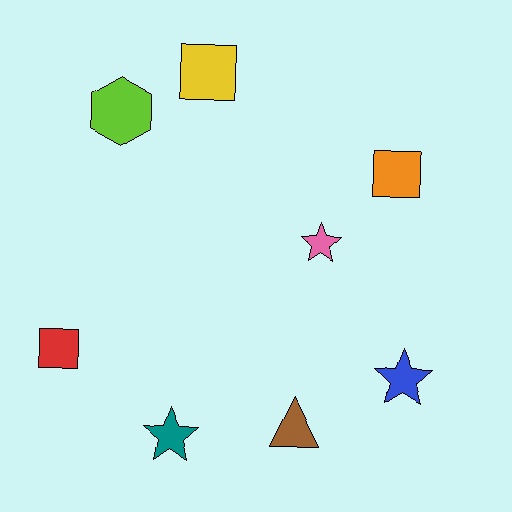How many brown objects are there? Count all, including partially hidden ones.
There is 1 brown object.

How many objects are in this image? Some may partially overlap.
There are 8 objects.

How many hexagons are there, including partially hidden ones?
There is 1 hexagon.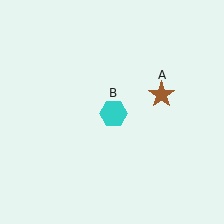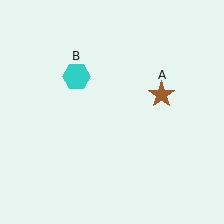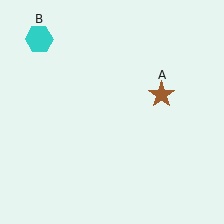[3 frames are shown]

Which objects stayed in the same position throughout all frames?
Brown star (object A) remained stationary.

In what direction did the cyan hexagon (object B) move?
The cyan hexagon (object B) moved up and to the left.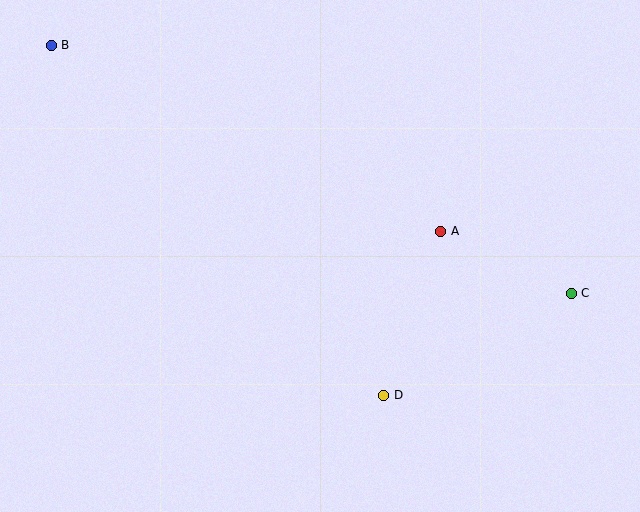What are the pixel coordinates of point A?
Point A is at (441, 231).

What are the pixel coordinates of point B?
Point B is at (51, 46).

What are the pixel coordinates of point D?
Point D is at (383, 395).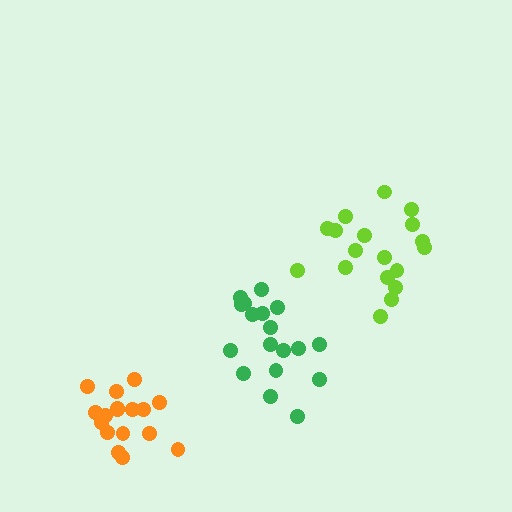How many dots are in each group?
Group 1: 17 dots, Group 2: 18 dots, Group 3: 18 dots (53 total).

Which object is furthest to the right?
The lime cluster is rightmost.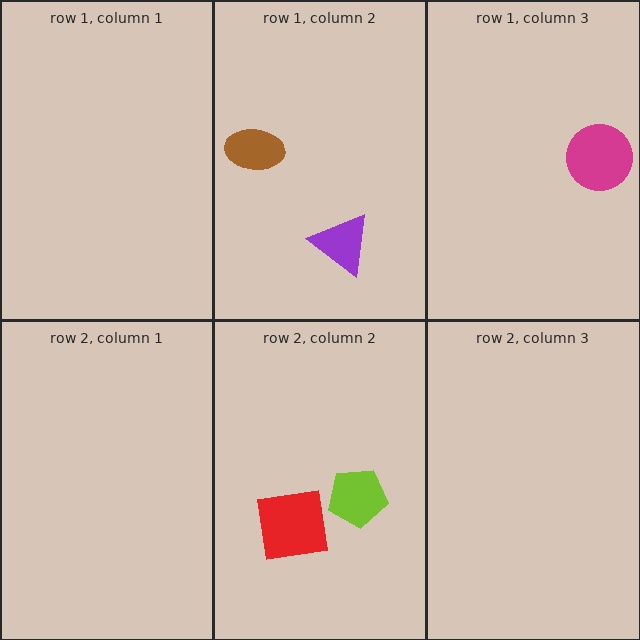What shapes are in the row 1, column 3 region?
The magenta circle.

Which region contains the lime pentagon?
The row 2, column 2 region.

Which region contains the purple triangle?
The row 1, column 2 region.